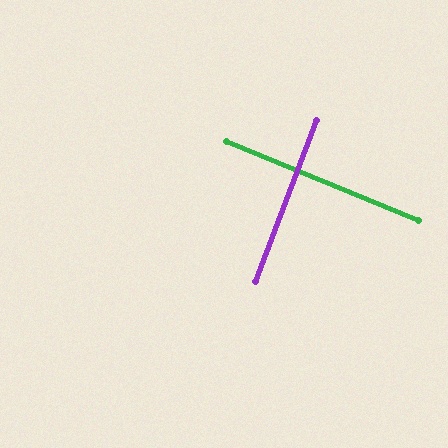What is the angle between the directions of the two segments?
Approximately 89 degrees.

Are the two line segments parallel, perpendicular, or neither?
Perpendicular — they meet at approximately 89°.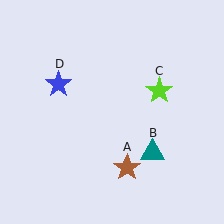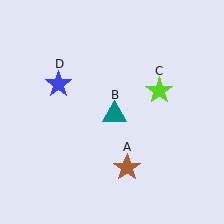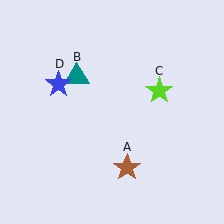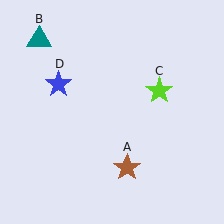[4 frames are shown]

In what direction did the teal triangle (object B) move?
The teal triangle (object B) moved up and to the left.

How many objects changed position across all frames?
1 object changed position: teal triangle (object B).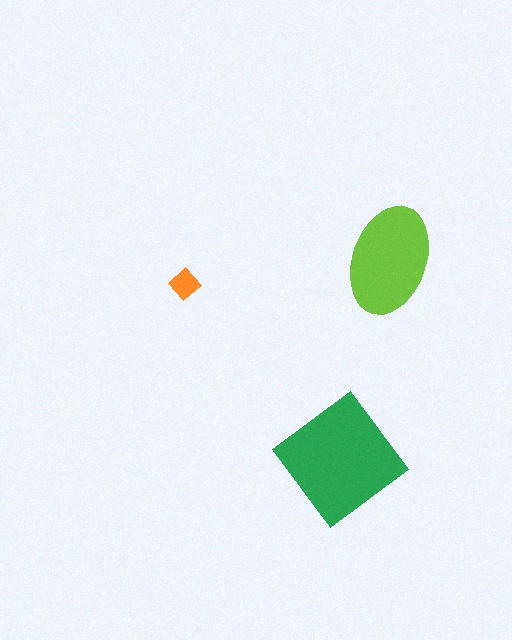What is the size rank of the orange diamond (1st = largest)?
3rd.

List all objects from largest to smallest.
The green diamond, the lime ellipse, the orange diamond.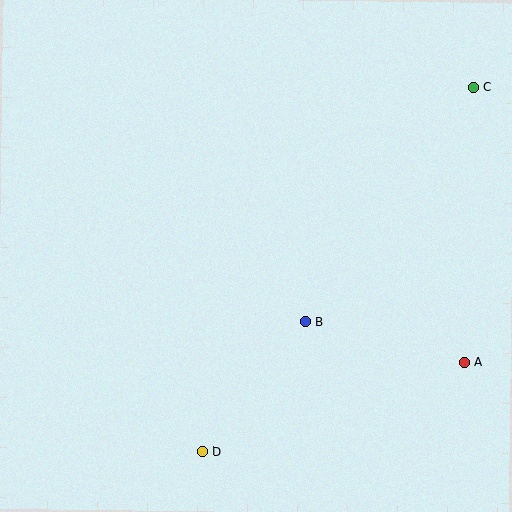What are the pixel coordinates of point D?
Point D is at (202, 452).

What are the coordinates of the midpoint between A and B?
The midpoint between A and B is at (385, 341).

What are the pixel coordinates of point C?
Point C is at (473, 87).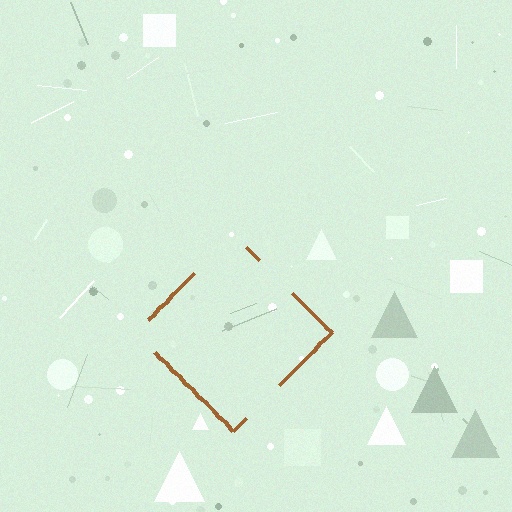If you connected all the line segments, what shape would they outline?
They would outline a diamond.